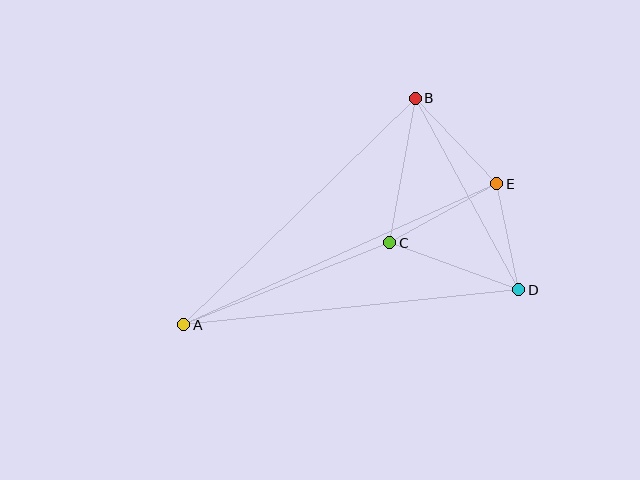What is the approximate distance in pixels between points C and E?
The distance between C and E is approximately 122 pixels.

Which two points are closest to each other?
Points D and E are closest to each other.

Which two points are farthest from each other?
Points A and E are farthest from each other.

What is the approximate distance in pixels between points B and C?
The distance between B and C is approximately 147 pixels.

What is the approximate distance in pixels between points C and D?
The distance between C and D is approximately 137 pixels.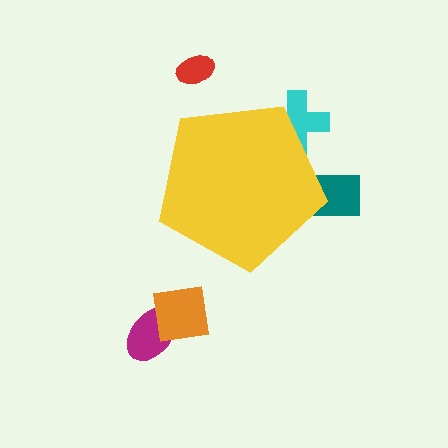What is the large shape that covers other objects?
A yellow pentagon.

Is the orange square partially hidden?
No, the orange square is fully visible.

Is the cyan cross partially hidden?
Yes, the cyan cross is partially hidden behind the yellow pentagon.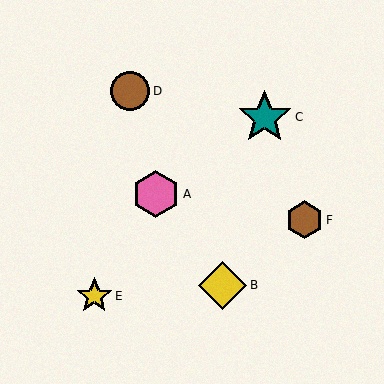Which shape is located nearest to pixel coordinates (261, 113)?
The teal star (labeled C) at (265, 117) is nearest to that location.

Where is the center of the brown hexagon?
The center of the brown hexagon is at (305, 220).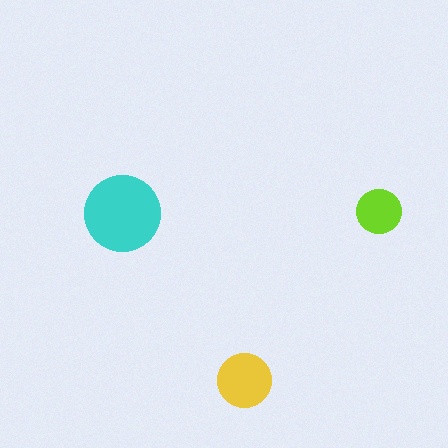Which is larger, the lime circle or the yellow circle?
The yellow one.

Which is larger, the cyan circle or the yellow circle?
The cyan one.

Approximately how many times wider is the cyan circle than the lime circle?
About 1.5 times wider.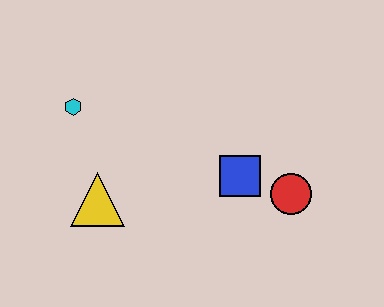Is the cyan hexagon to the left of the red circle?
Yes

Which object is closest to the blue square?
The red circle is closest to the blue square.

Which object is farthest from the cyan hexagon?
The red circle is farthest from the cyan hexagon.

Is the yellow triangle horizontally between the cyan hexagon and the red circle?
Yes